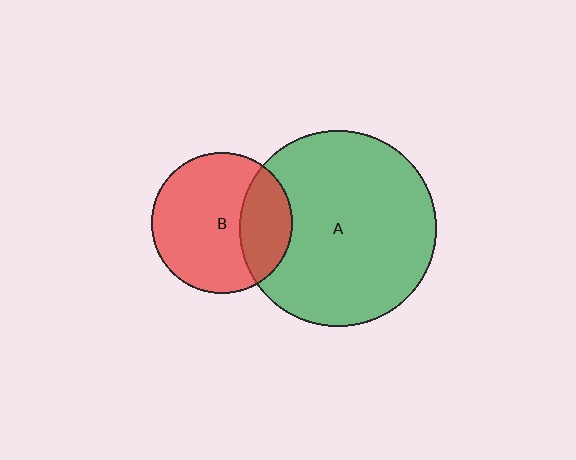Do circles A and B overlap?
Yes.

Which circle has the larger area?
Circle A (green).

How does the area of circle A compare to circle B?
Approximately 2.0 times.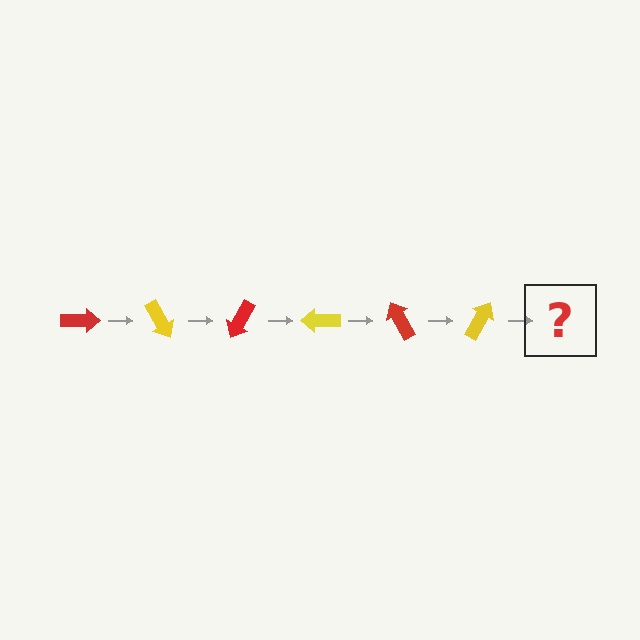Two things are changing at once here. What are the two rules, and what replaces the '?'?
The two rules are that it rotates 60 degrees each step and the color cycles through red and yellow. The '?' should be a red arrow, rotated 360 degrees from the start.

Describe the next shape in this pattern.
It should be a red arrow, rotated 360 degrees from the start.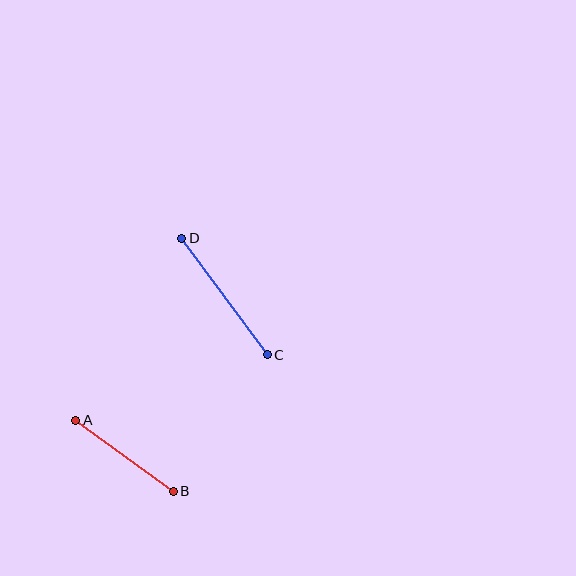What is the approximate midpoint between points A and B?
The midpoint is at approximately (124, 456) pixels.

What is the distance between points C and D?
The distance is approximately 144 pixels.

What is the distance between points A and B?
The distance is approximately 121 pixels.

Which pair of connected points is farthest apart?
Points C and D are farthest apart.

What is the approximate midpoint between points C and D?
The midpoint is at approximately (225, 297) pixels.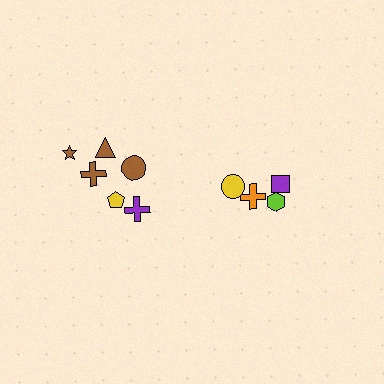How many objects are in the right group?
There are 4 objects.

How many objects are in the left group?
There are 6 objects.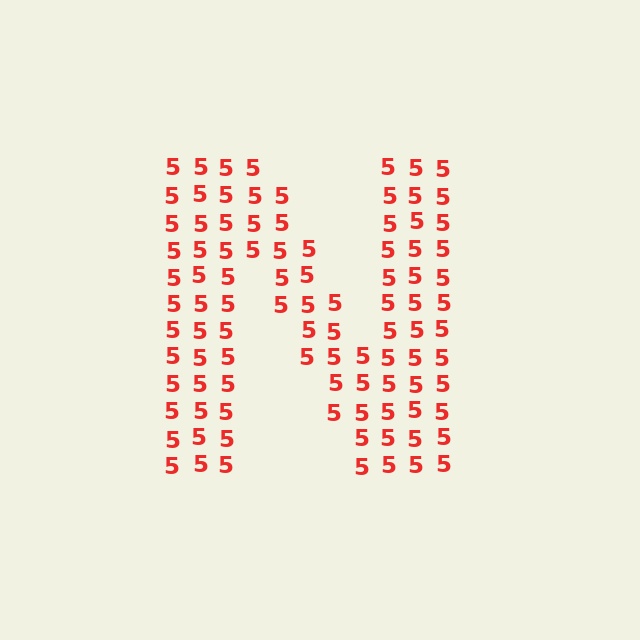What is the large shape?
The large shape is the letter N.